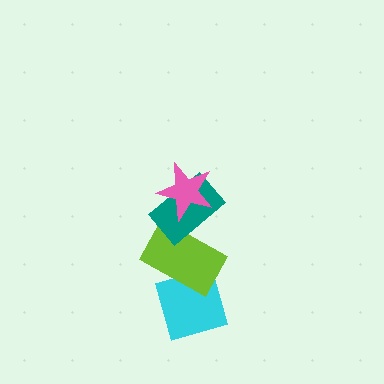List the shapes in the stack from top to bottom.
From top to bottom: the pink star, the teal rectangle, the lime rectangle, the cyan diamond.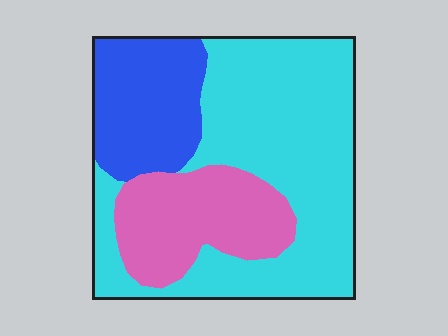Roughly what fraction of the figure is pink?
Pink covers around 25% of the figure.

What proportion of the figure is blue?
Blue takes up about one fifth (1/5) of the figure.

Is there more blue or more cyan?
Cyan.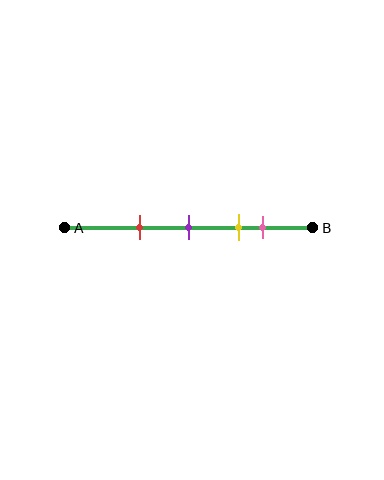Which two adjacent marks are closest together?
The yellow and pink marks are the closest adjacent pair.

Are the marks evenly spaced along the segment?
No, the marks are not evenly spaced.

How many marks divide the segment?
There are 4 marks dividing the segment.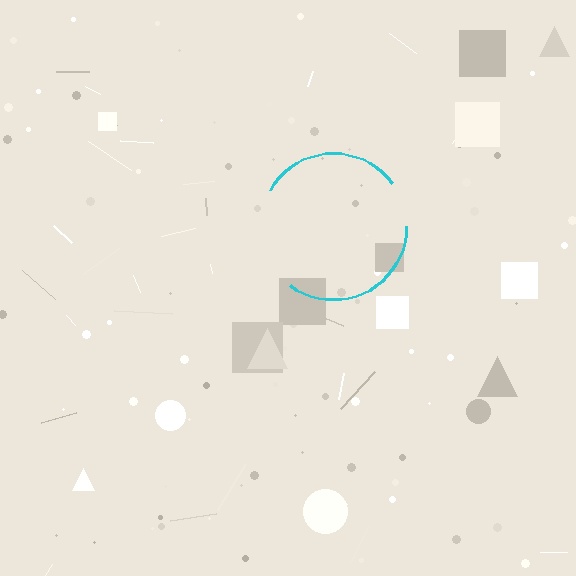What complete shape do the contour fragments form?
The contour fragments form a circle.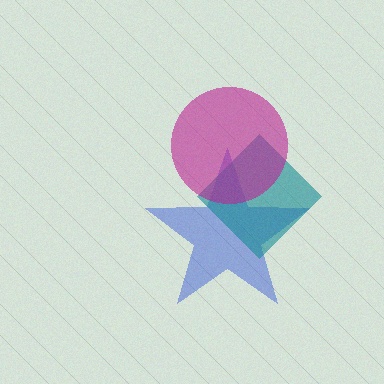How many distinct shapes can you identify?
There are 3 distinct shapes: a blue star, a teal diamond, a magenta circle.